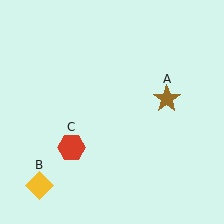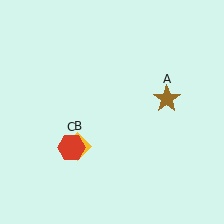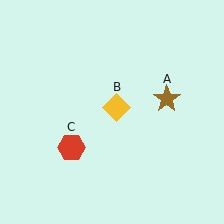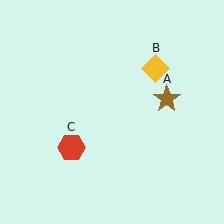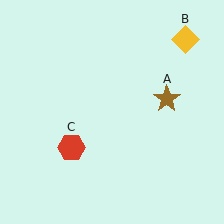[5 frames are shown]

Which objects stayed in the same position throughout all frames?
Brown star (object A) and red hexagon (object C) remained stationary.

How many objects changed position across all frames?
1 object changed position: yellow diamond (object B).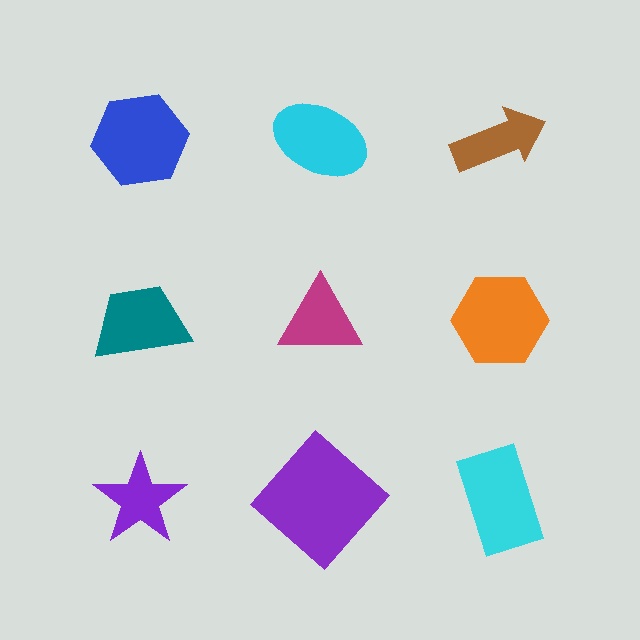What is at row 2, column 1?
A teal trapezoid.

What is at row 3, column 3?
A cyan rectangle.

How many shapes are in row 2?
3 shapes.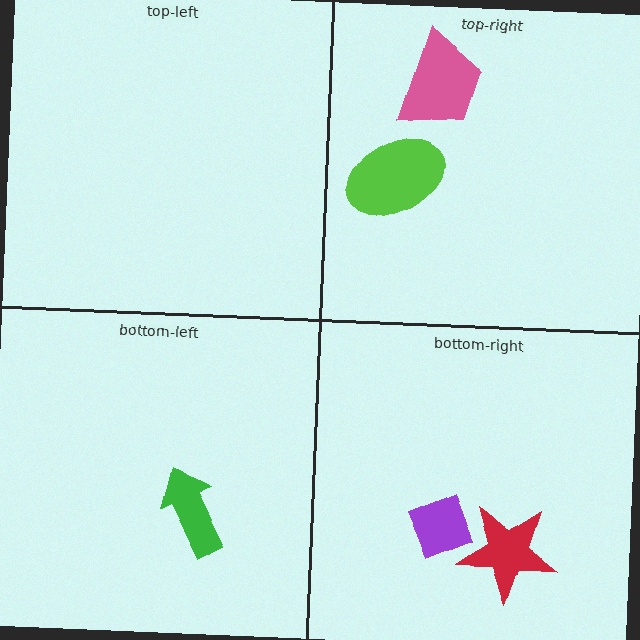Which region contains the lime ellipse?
The top-right region.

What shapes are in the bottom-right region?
The purple diamond, the red star.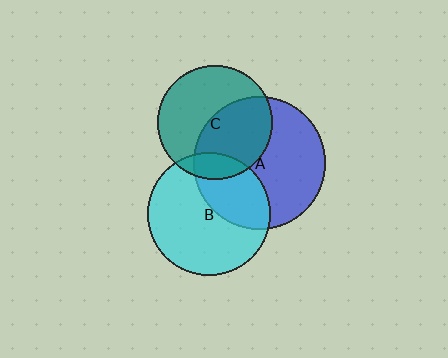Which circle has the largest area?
Circle A (blue).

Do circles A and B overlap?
Yes.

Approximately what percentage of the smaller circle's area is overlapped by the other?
Approximately 35%.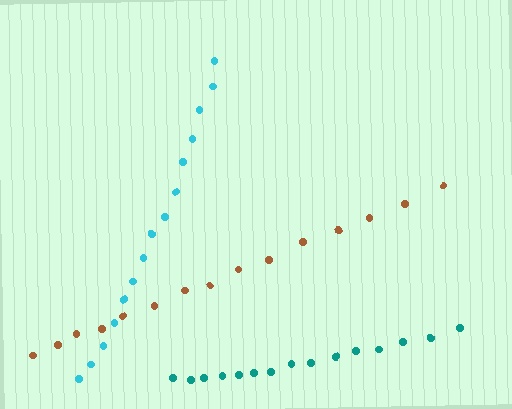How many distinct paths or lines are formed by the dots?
There are 3 distinct paths.